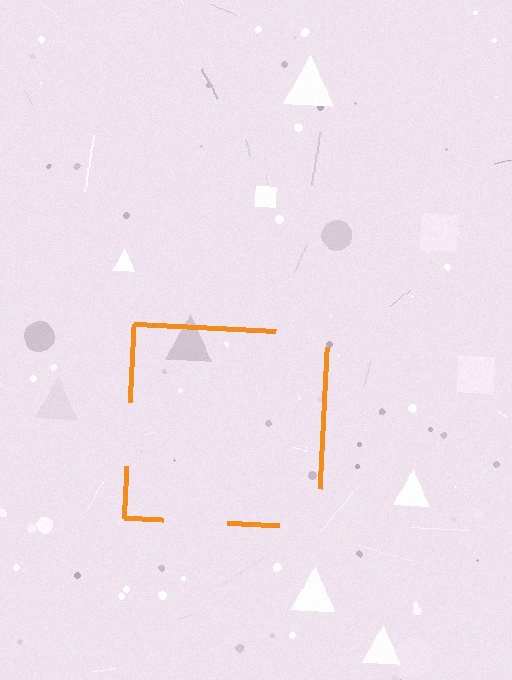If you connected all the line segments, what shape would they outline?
They would outline a square.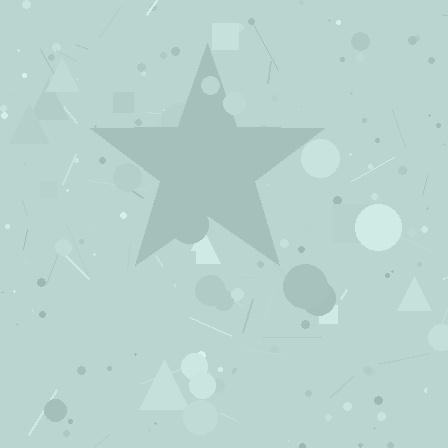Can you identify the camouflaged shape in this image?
The camouflaged shape is a star.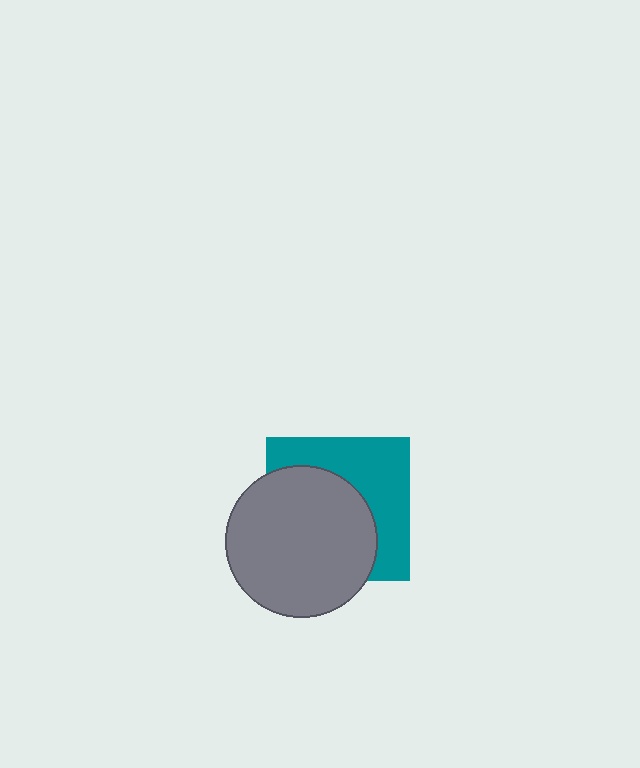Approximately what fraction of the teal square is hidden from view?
Roughly 56% of the teal square is hidden behind the gray circle.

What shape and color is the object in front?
The object in front is a gray circle.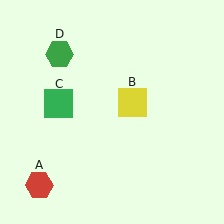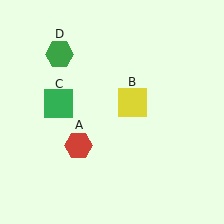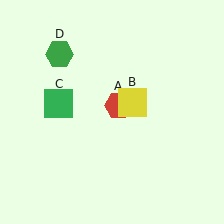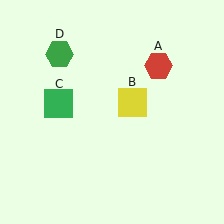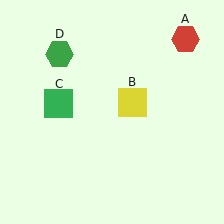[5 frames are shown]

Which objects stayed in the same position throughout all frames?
Yellow square (object B) and green square (object C) and green hexagon (object D) remained stationary.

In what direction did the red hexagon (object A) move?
The red hexagon (object A) moved up and to the right.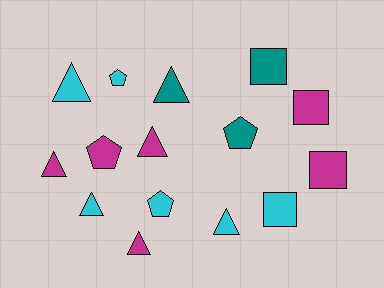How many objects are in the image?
There are 15 objects.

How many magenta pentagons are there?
There is 1 magenta pentagon.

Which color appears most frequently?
Cyan, with 6 objects.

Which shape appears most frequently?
Triangle, with 7 objects.